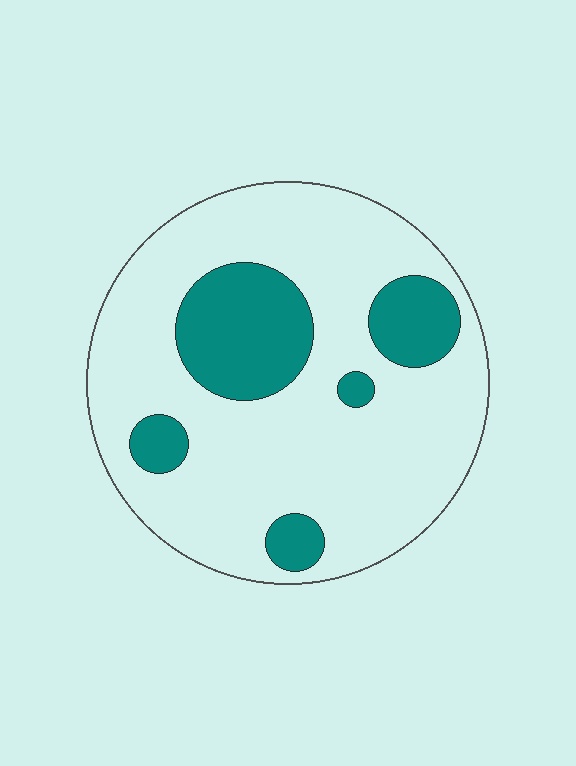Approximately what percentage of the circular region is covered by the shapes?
Approximately 20%.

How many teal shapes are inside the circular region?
5.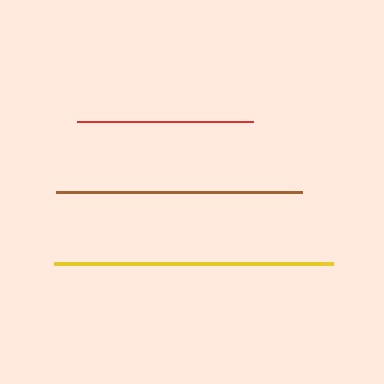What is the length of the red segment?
The red segment is approximately 176 pixels long.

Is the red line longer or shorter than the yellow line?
The yellow line is longer than the red line.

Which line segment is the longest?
The yellow line is the longest at approximately 279 pixels.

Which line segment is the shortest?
The red line is the shortest at approximately 176 pixels.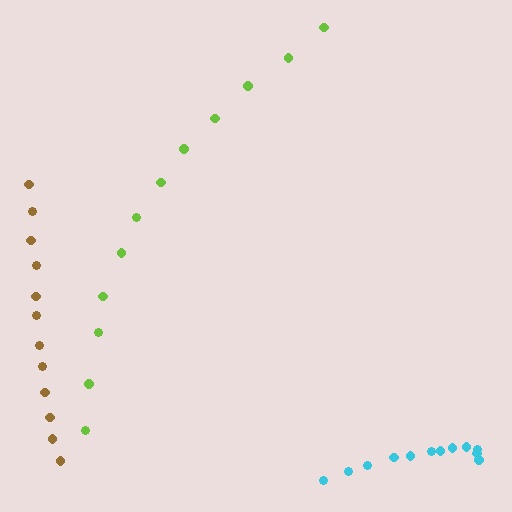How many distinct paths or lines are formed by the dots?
There are 3 distinct paths.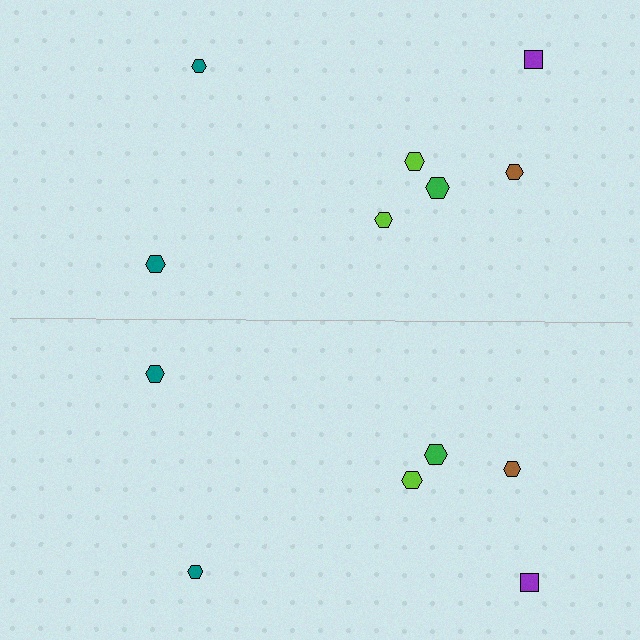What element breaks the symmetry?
A lime hexagon is missing from the bottom side.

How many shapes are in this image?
There are 13 shapes in this image.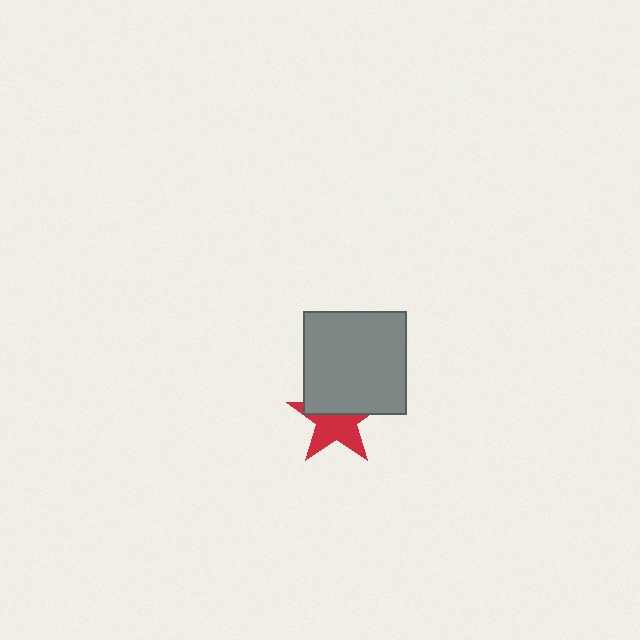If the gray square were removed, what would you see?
You would see the complete red star.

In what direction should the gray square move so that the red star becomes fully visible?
The gray square should move up. That is the shortest direction to clear the overlap and leave the red star fully visible.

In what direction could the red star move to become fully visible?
The red star could move down. That would shift it out from behind the gray square entirely.